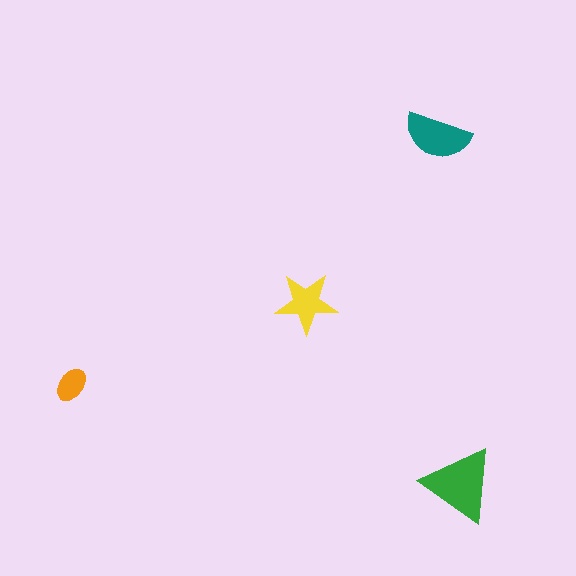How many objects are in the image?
There are 4 objects in the image.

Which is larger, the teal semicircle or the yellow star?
The teal semicircle.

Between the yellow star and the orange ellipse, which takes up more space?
The yellow star.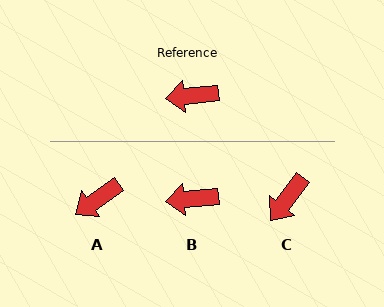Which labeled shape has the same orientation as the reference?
B.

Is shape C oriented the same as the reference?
No, it is off by about 48 degrees.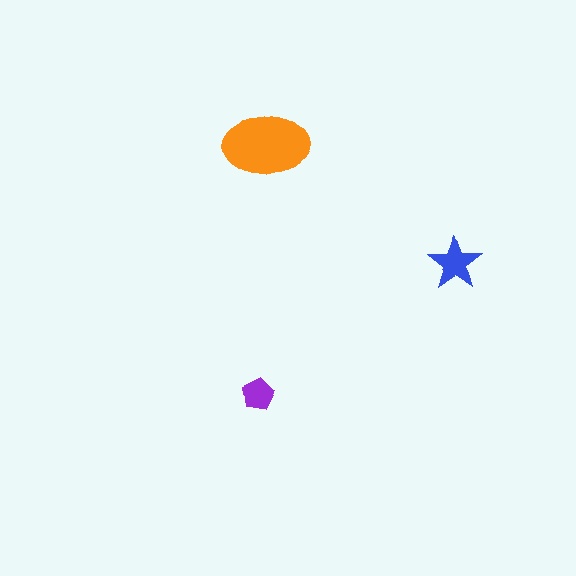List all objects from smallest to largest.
The purple pentagon, the blue star, the orange ellipse.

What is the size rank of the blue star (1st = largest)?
2nd.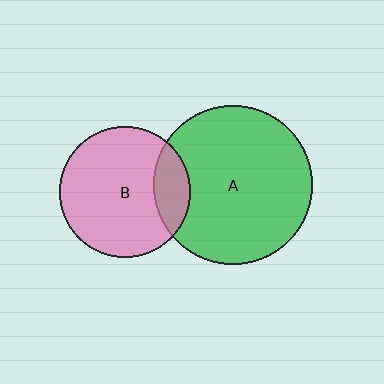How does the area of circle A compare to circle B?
Approximately 1.5 times.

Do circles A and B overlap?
Yes.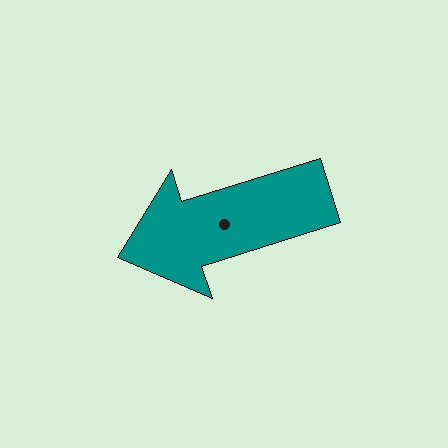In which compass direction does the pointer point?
West.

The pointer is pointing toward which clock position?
Roughly 8 o'clock.